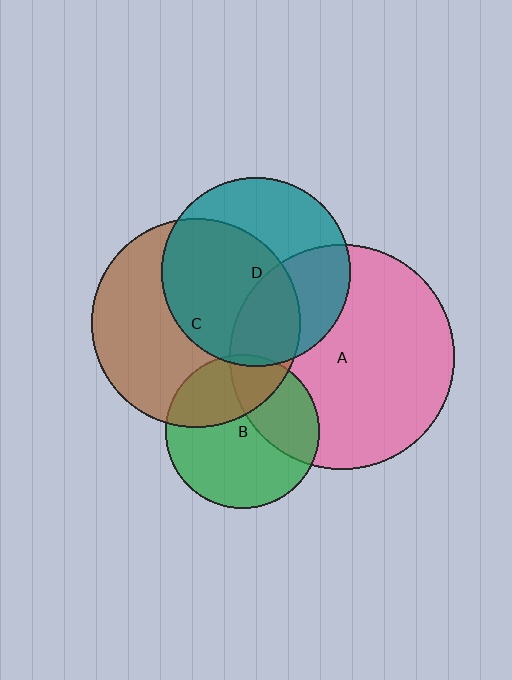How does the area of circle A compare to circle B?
Approximately 2.1 times.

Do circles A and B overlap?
Yes.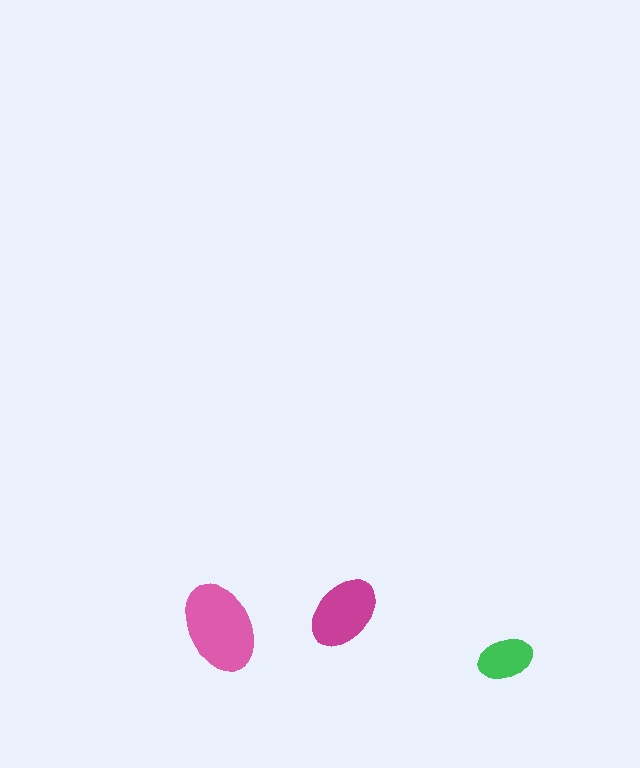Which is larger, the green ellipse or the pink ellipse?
The pink one.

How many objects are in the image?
There are 3 objects in the image.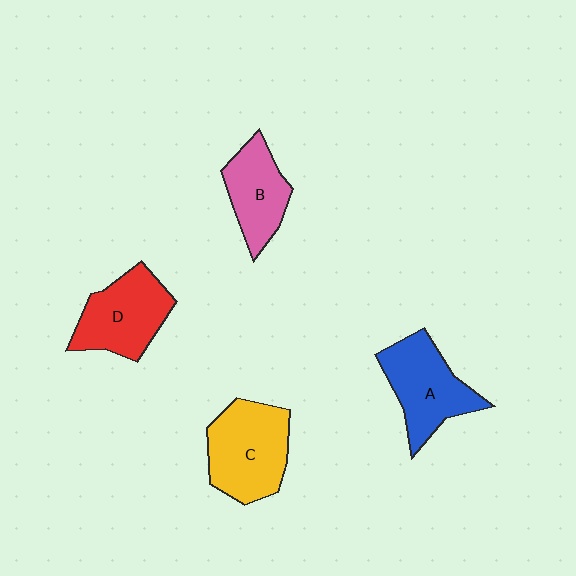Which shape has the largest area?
Shape C (yellow).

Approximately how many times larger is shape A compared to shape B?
Approximately 1.3 times.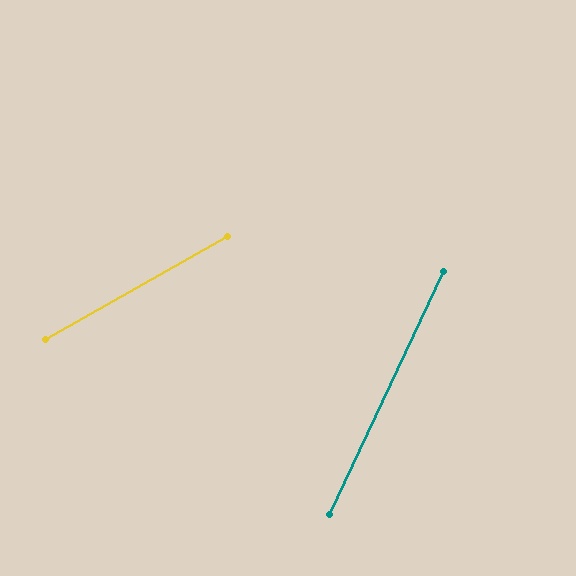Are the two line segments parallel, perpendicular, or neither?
Neither parallel nor perpendicular — they differ by about 35°.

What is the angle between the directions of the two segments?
Approximately 35 degrees.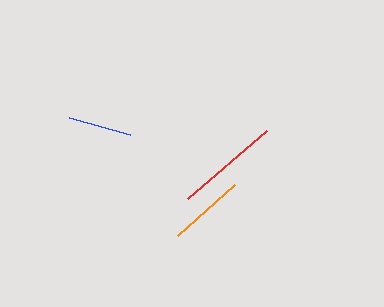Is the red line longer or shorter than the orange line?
The red line is longer than the orange line.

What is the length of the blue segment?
The blue segment is approximately 64 pixels long.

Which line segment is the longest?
The red line is the longest at approximately 105 pixels.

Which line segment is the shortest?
The blue line is the shortest at approximately 64 pixels.